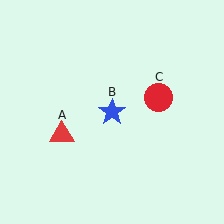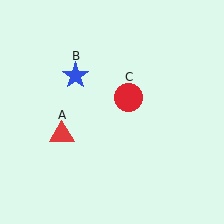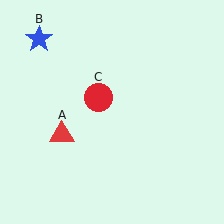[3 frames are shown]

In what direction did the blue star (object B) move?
The blue star (object B) moved up and to the left.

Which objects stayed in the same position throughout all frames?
Red triangle (object A) remained stationary.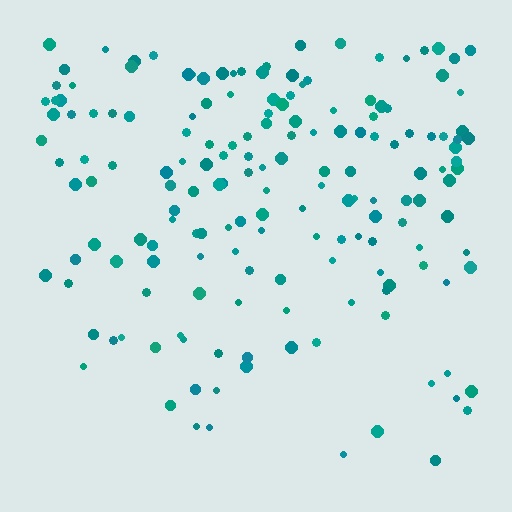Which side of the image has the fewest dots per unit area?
The bottom.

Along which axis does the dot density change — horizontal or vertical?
Vertical.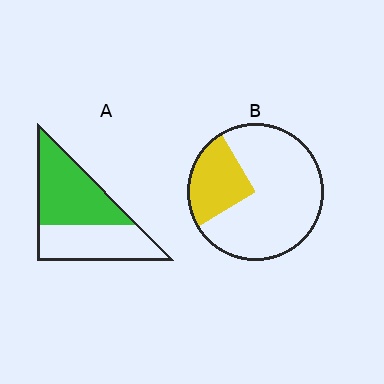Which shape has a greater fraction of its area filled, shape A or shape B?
Shape A.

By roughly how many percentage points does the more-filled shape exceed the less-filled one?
By roughly 30 percentage points (A over B).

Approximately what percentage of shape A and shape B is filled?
A is approximately 55% and B is approximately 25%.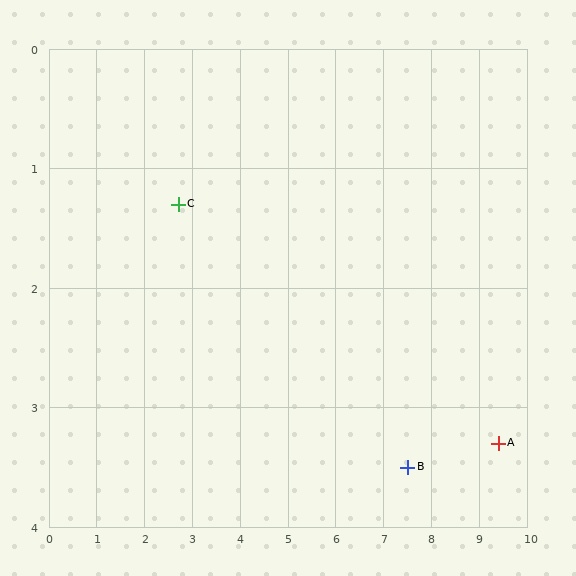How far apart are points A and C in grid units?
Points A and C are about 7.0 grid units apart.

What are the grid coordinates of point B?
Point B is at approximately (7.5, 3.5).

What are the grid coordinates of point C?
Point C is at approximately (2.7, 1.3).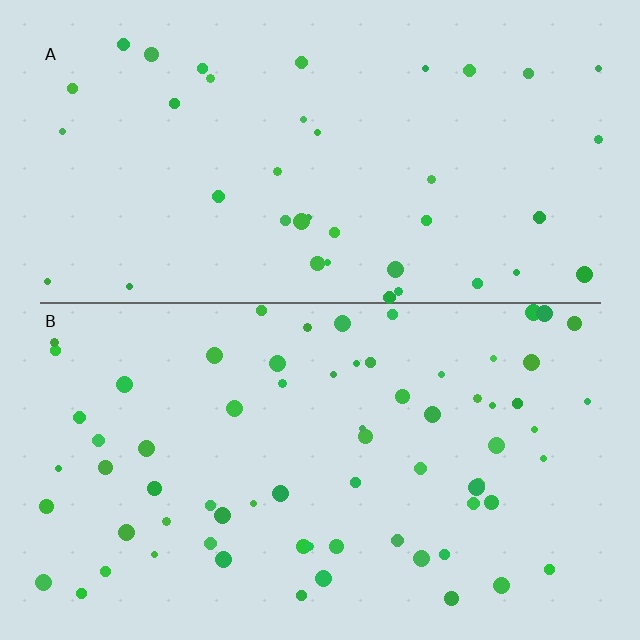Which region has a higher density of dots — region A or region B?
B (the bottom).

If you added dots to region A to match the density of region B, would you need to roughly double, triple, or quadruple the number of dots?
Approximately double.